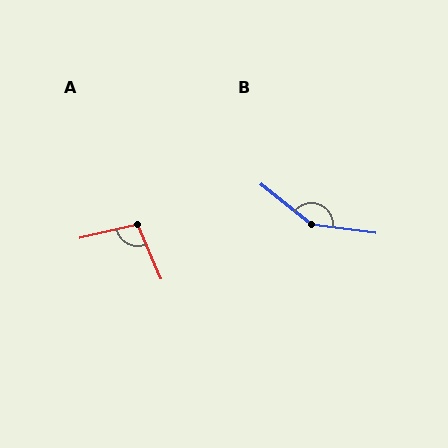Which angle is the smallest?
A, at approximately 101 degrees.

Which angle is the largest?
B, at approximately 149 degrees.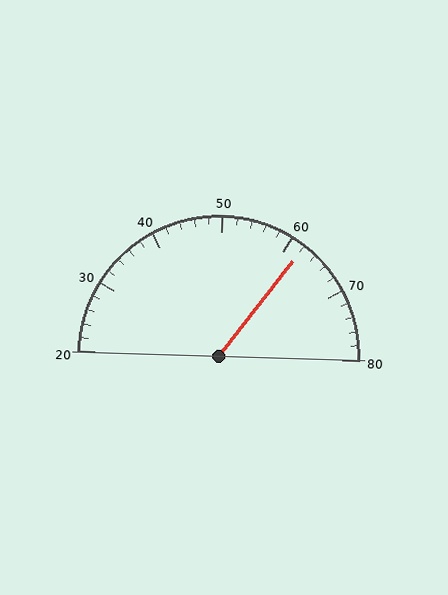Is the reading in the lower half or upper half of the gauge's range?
The reading is in the upper half of the range (20 to 80).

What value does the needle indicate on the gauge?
The needle indicates approximately 62.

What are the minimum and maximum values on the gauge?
The gauge ranges from 20 to 80.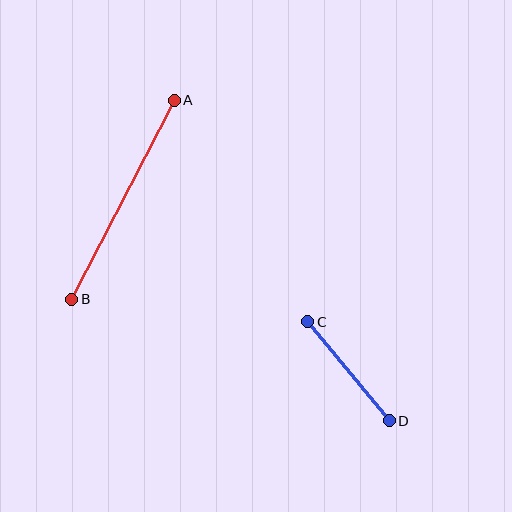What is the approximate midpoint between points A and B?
The midpoint is at approximately (123, 200) pixels.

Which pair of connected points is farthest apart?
Points A and B are farthest apart.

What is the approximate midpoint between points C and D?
The midpoint is at approximately (348, 371) pixels.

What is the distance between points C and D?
The distance is approximately 128 pixels.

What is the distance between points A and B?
The distance is approximately 224 pixels.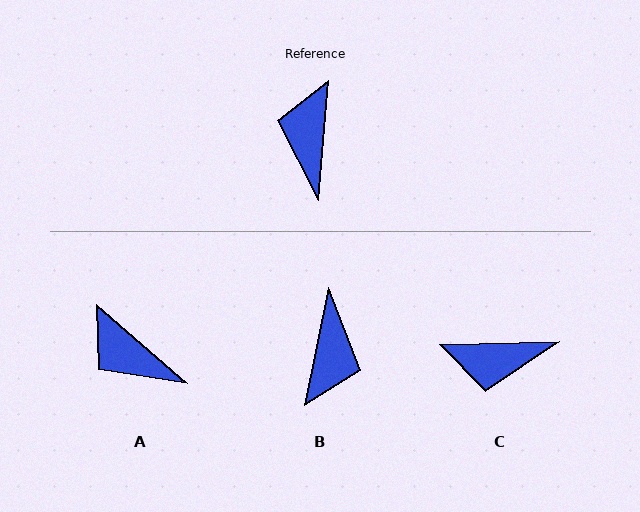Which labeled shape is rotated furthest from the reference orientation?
B, about 174 degrees away.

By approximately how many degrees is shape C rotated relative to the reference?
Approximately 97 degrees counter-clockwise.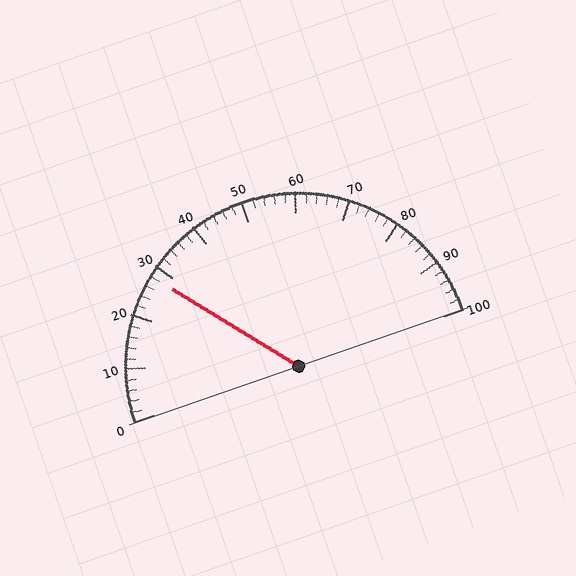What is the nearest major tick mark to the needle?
The nearest major tick mark is 30.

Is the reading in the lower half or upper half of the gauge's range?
The reading is in the lower half of the range (0 to 100).